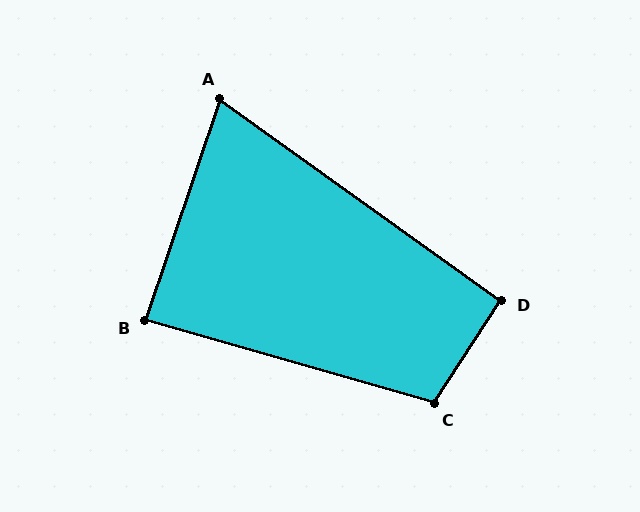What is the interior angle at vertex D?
Approximately 93 degrees (approximately right).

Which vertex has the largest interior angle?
C, at approximately 107 degrees.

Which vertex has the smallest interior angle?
A, at approximately 73 degrees.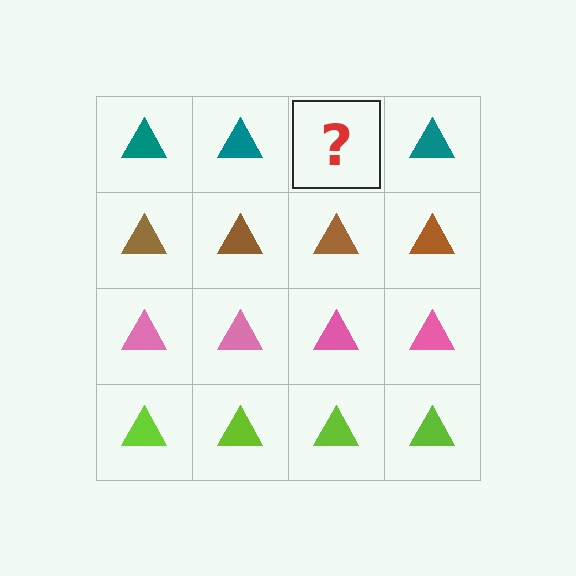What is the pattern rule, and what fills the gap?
The rule is that each row has a consistent color. The gap should be filled with a teal triangle.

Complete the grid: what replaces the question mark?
The question mark should be replaced with a teal triangle.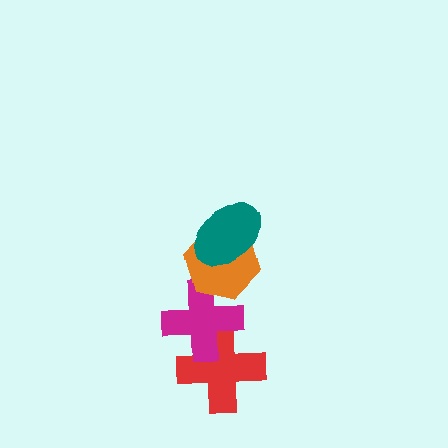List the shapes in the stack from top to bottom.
From top to bottom: the teal ellipse, the orange hexagon, the magenta cross, the red cross.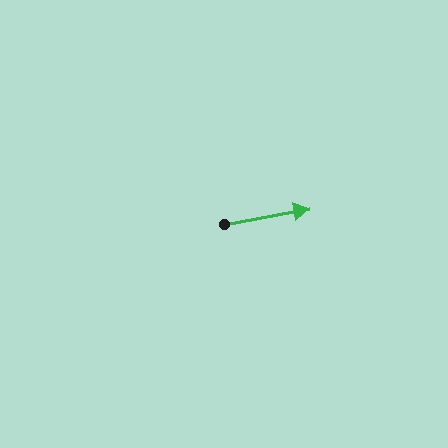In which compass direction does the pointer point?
East.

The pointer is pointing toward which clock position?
Roughly 3 o'clock.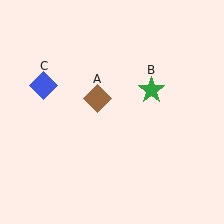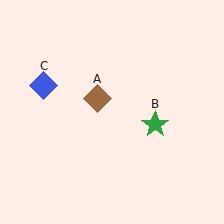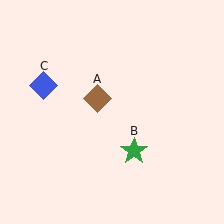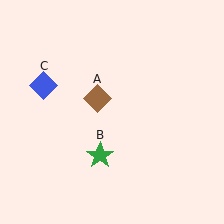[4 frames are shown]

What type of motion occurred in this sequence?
The green star (object B) rotated clockwise around the center of the scene.